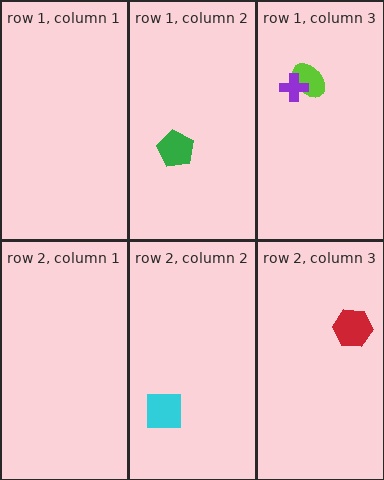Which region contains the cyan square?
The row 2, column 2 region.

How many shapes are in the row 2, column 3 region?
1.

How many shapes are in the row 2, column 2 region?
1.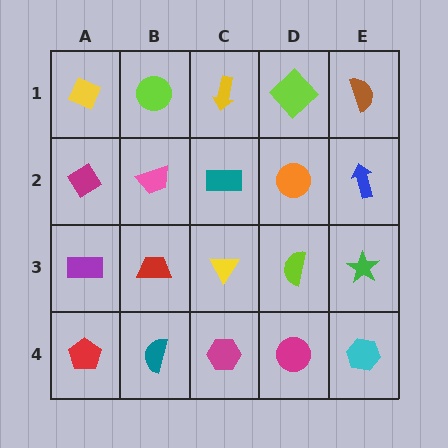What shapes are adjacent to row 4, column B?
A red trapezoid (row 3, column B), a red pentagon (row 4, column A), a magenta hexagon (row 4, column C).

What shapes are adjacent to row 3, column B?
A pink trapezoid (row 2, column B), a teal semicircle (row 4, column B), a purple rectangle (row 3, column A), a yellow triangle (row 3, column C).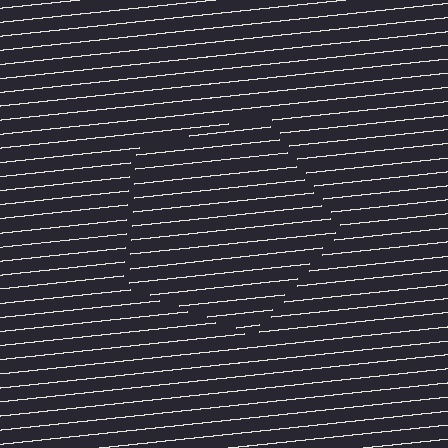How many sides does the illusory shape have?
5 sides — the line-ends trace a pentagon.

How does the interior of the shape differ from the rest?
The interior of the shape contains the same grating, shifted by half a period — the contour is defined by the phase discontinuity where line-ends from the inner and outer gratings abut.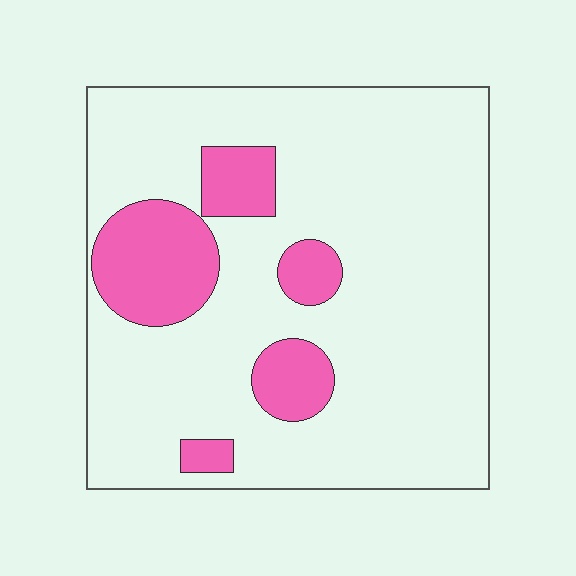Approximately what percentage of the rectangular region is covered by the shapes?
Approximately 20%.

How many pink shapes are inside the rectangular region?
5.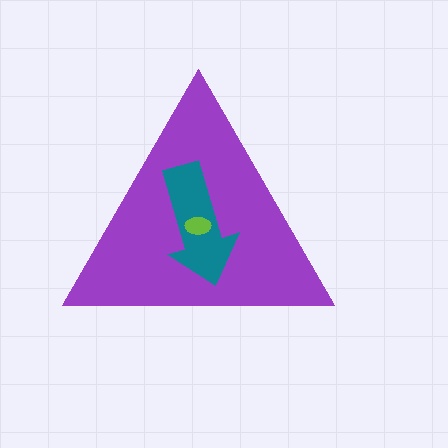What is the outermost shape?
The purple triangle.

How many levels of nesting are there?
3.